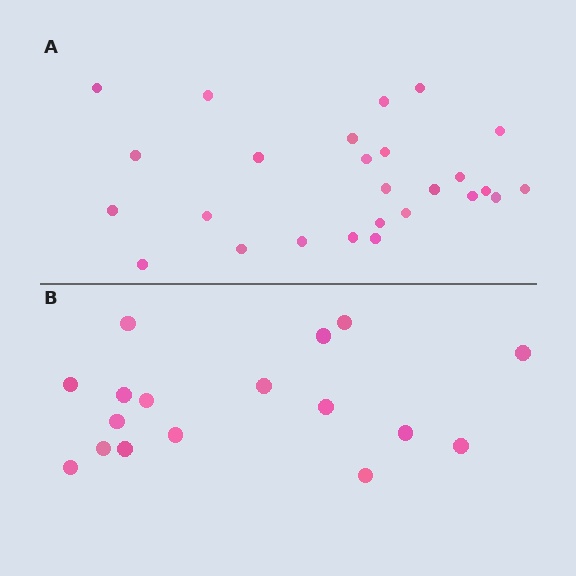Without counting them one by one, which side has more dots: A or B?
Region A (the top region) has more dots.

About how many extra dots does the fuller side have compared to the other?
Region A has roughly 8 or so more dots than region B.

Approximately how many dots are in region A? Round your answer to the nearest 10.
About 30 dots. (The exact count is 26, which rounds to 30.)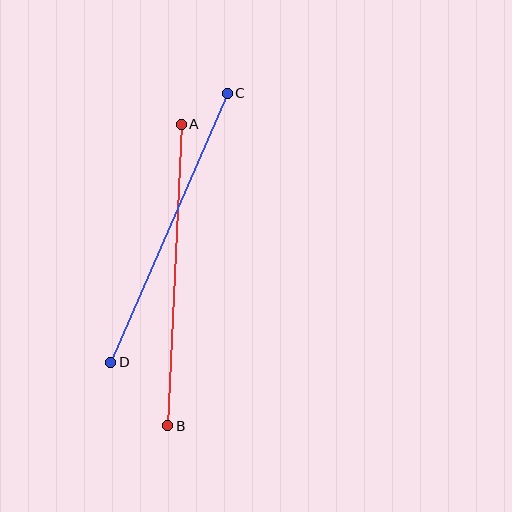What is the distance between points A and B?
The distance is approximately 302 pixels.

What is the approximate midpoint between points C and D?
The midpoint is at approximately (169, 228) pixels.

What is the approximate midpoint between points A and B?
The midpoint is at approximately (174, 275) pixels.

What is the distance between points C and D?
The distance is approximately 293 pixels.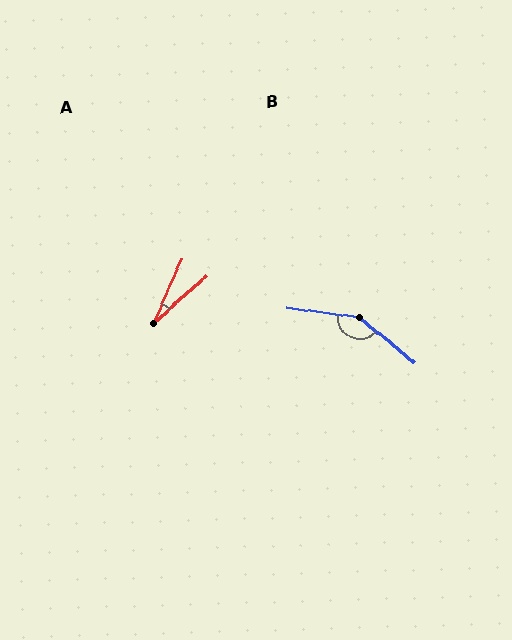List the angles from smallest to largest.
A (25°), B (148°).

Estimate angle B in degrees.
Approximately 148 degrees.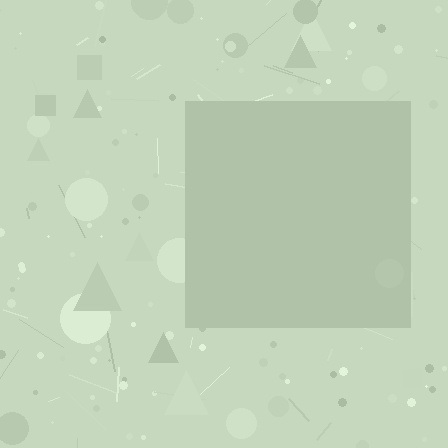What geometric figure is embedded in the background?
A square is embedded in the background.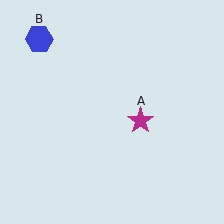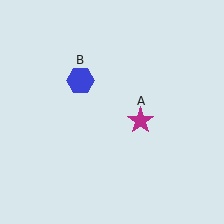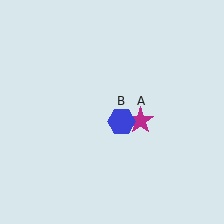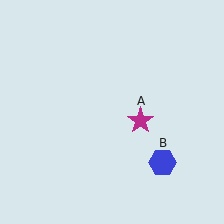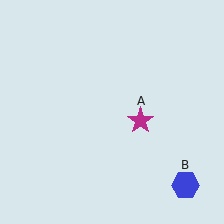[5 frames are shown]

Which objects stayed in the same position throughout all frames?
Magenta star (object A) remained stationary.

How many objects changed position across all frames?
1 object changed position: blue hexagon (object B).